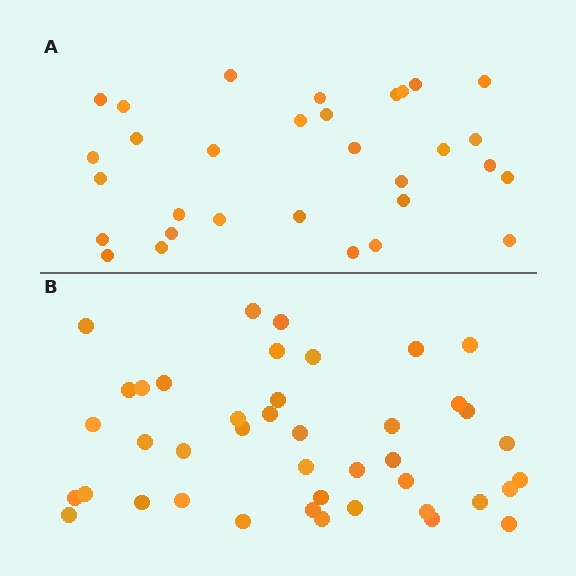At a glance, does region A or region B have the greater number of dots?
Region B (the bottom region) has more dots.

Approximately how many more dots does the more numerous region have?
Region B has roughly 12 or so more dots than region A.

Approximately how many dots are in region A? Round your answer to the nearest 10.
About 30 dots. (The exact count is 31, which rounds to 30.)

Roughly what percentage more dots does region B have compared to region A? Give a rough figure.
About 35% more.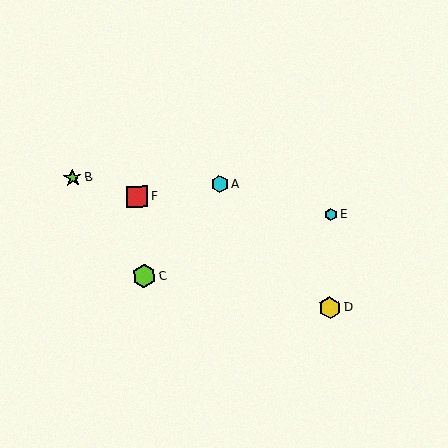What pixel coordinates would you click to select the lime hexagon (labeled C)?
Click at (144, 276) to select the lime hexagon C.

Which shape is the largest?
The lime hexagon (labeled C) is the largest.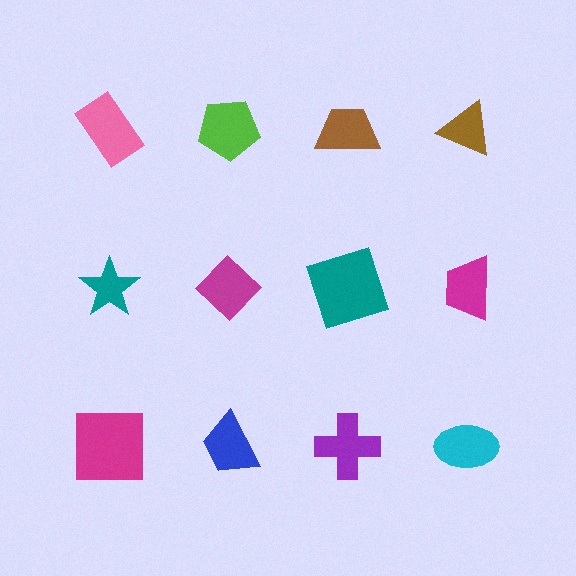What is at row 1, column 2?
A lime pentagon.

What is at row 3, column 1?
A magenta square.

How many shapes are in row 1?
4 shapes.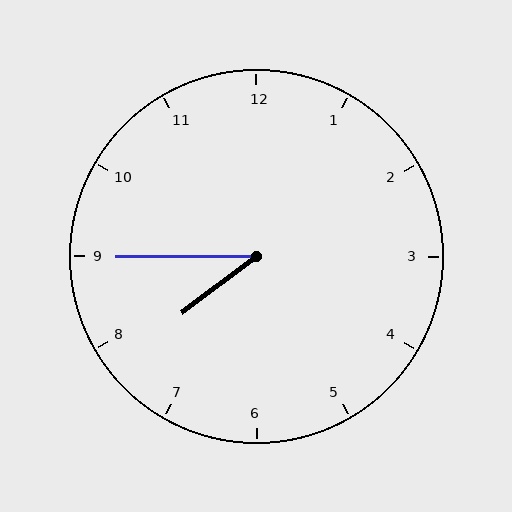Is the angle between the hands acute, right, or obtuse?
It is acute.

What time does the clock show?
7:45.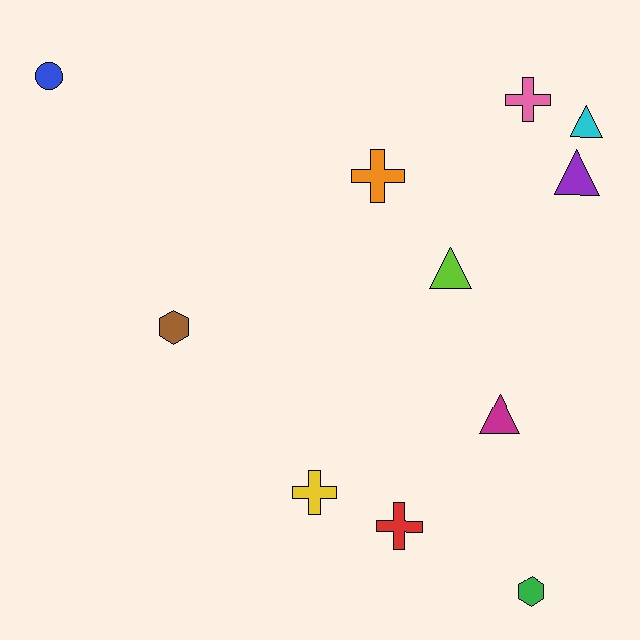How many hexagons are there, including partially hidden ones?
There are 2 hexagons.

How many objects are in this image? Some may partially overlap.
There are 11 objects.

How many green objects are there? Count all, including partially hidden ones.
There is 1 green object.